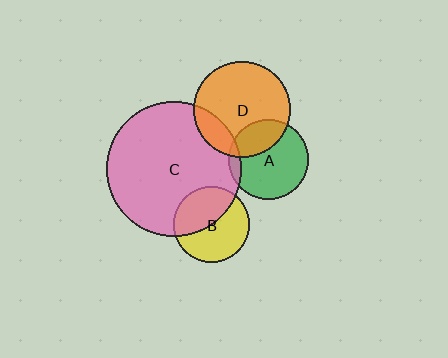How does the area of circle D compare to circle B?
Approximately 1.6 times.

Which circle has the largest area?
Circle C (pink).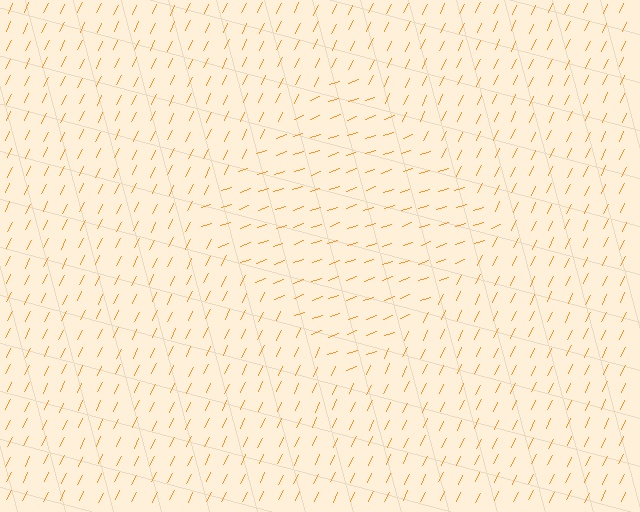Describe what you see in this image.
The image is filled with small orange line segments. A diamond region in the image has lines oriented differently from the surrounding lines, creating a visible texture boundary.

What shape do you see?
I see a diamond.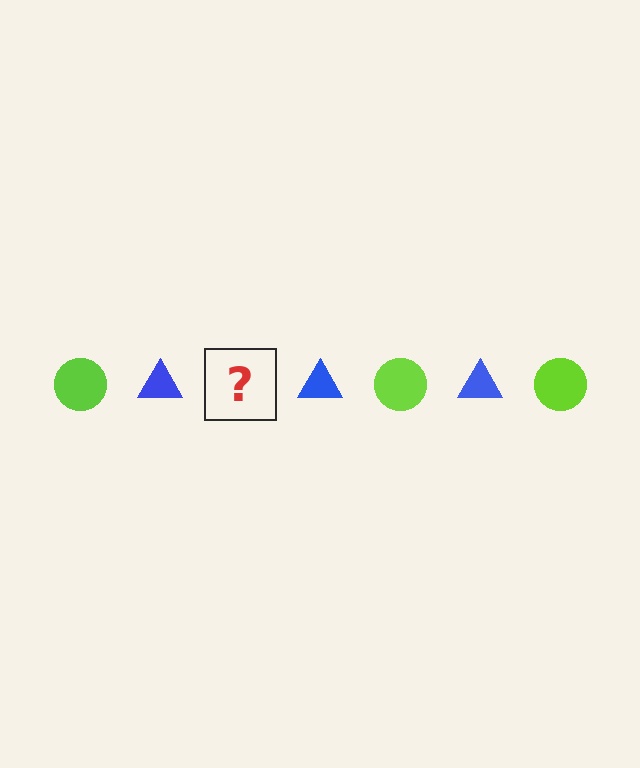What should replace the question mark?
The question mark should be replaced with a lime circle.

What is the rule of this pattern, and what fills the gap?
The rule is that the pattern alternates between lime circle and blue triangle. The gap should be filled with a lime circle.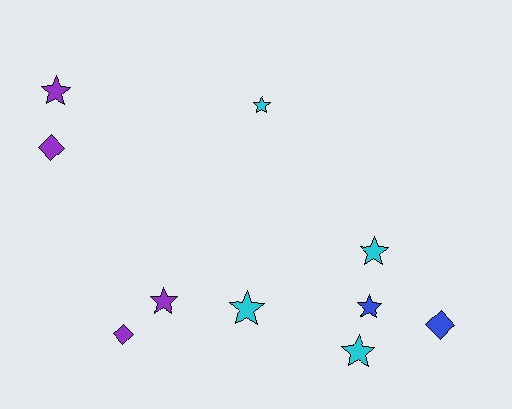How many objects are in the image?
There are 10 objects.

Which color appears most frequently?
Cyan, with 4 objects.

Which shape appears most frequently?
Star, with 7 objects.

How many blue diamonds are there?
There is 1 blue diamond.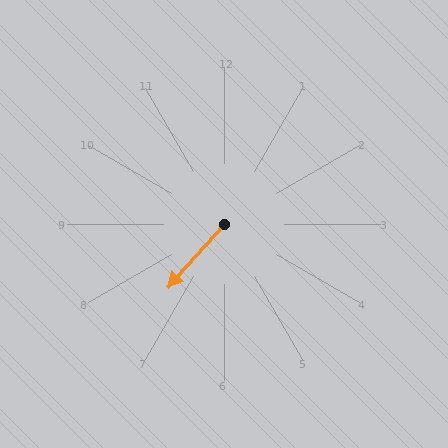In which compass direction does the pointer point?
Southwest.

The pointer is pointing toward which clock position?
Roughly 7 o'clock.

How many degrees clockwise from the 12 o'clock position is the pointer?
Approximately 222 degrees.